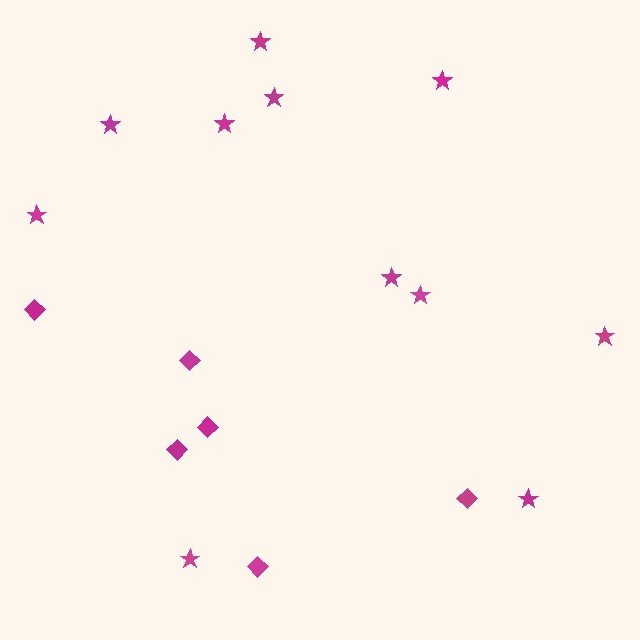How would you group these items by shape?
There are 2 groups: one group of diamonds (6) and one group of stars (11).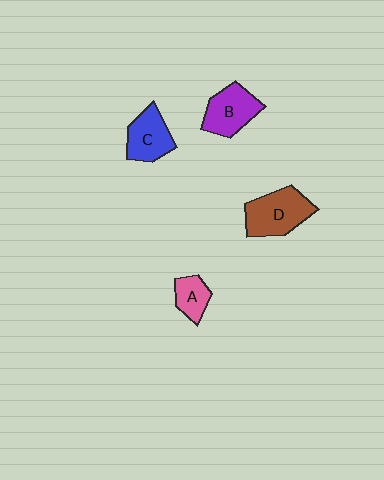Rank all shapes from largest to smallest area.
From largest to smallest: D (brown), B (purple), C (blue), A (pink).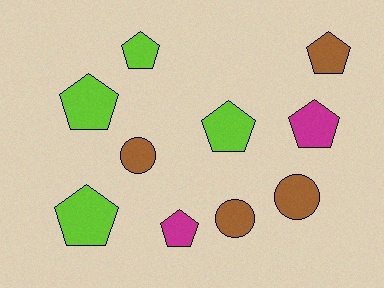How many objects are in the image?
There are 10 objects.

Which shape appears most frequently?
Pentagon, with 7 objects.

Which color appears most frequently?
Lime, with 4 objects.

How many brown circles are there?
There are 3 brown circles.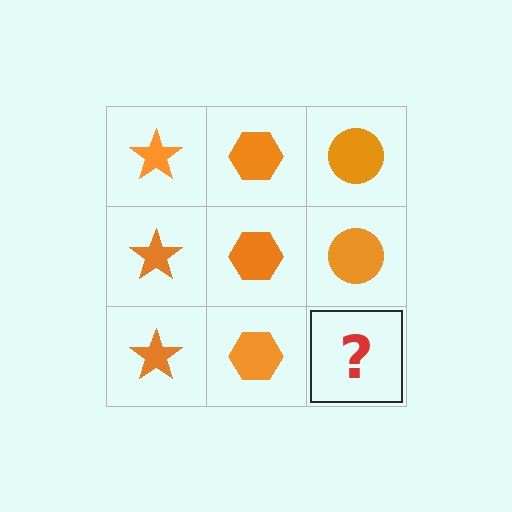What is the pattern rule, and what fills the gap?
The rule is that each column has a consistent shape. The gap should be filled with an orange circle.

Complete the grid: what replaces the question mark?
The question mark should be replaced with an orange circle.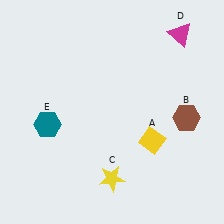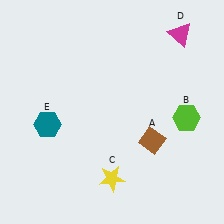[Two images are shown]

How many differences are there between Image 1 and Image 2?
There are 2 differences between the two images.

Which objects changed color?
A changed from yellow to brown. B changed from brown to lime.